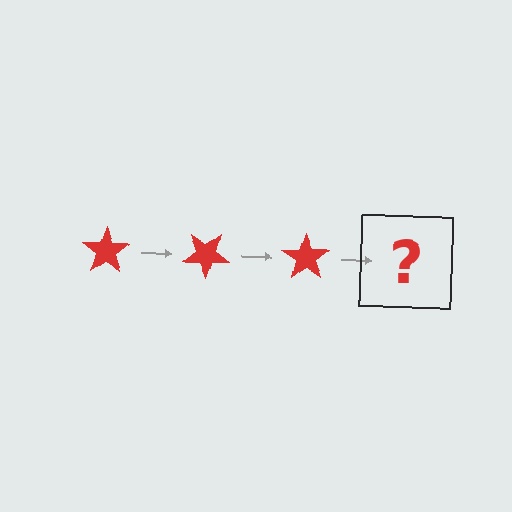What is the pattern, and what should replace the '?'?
The pattern is that the star rotates 35 degrees each step. The '?' should be a red star rotated 105 degrees.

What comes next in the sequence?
The next element should be a red star rotated 105 degrees.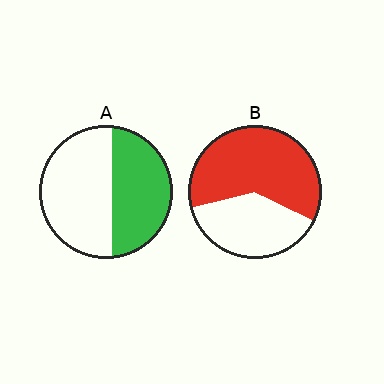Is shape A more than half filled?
No.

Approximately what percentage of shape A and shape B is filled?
A is approximately 45% and B is approximately 60%.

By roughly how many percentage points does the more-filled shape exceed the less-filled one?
By roughly 15 percentage points (B over A).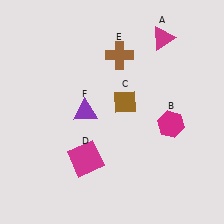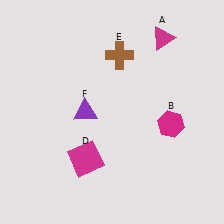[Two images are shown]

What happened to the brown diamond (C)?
The brown diamond (C) was removed in Image 2. It was in the top-right area of Image 1.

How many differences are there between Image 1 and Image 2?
There is 1 difference between the two images.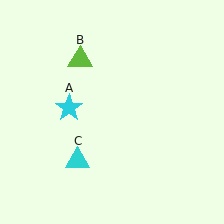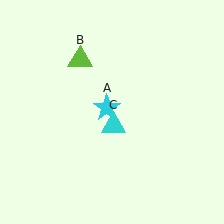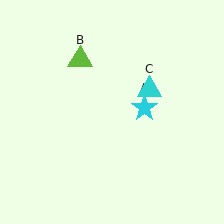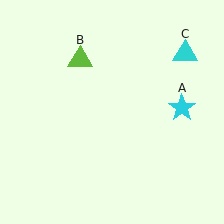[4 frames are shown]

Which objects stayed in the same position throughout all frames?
Lime triangle (object B) remained stationary.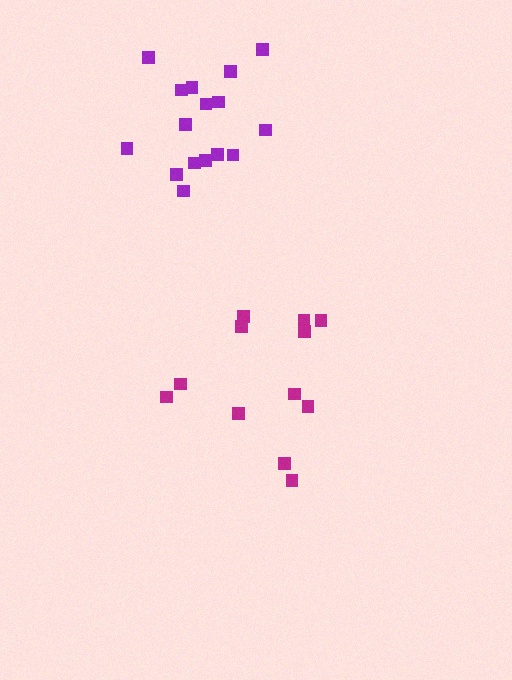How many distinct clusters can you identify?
There are 2 distinct clusters.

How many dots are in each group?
Group 1: 12 dots, Group 2: 16 dots (28 total).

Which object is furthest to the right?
The magenta cluster is rightmost.